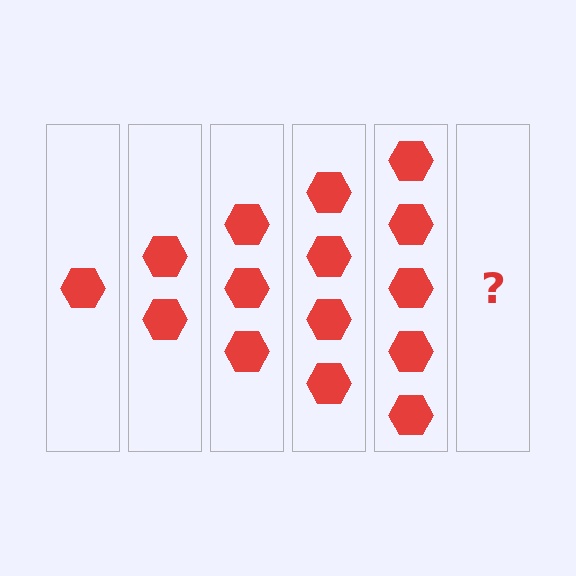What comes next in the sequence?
The next element should be 6 hexagons.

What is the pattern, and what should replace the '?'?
The pattern is that each step adds one more hexagon. The '?' should be 6 hexagons.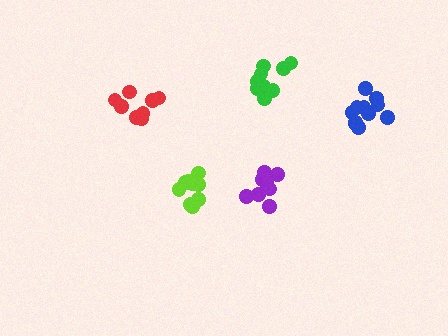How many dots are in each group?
Group 1: 8 dots, Group 2: 9 dots, Group 3: 8 dots, Group 4: 9 dots, Group 5: 12 dots (46 total).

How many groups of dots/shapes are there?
There are 5 groups.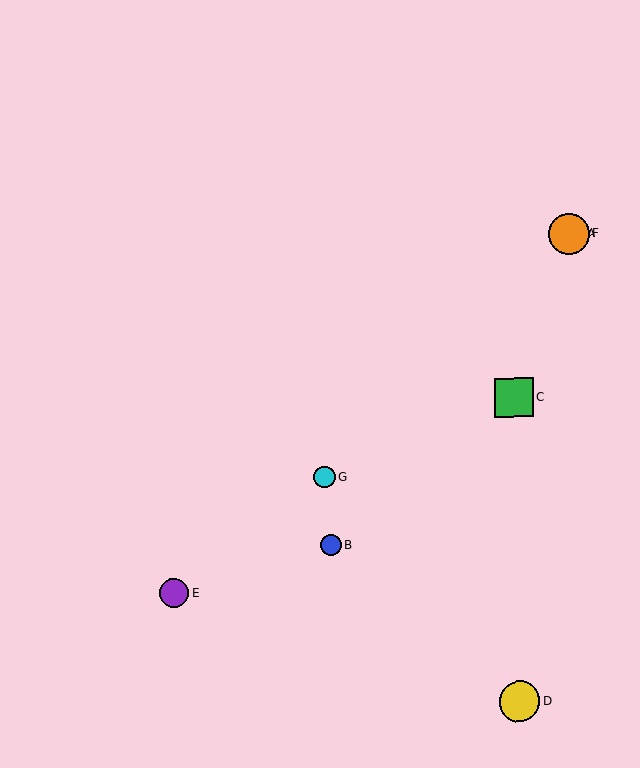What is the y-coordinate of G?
Object G is at y≈477.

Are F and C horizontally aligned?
No, F is at y≈234 and C is at y≈398.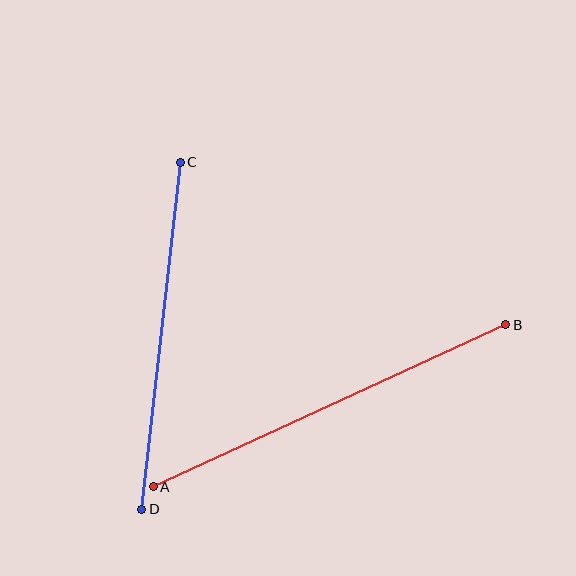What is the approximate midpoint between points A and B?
The midpoint is at approximately (330, 406) pixels.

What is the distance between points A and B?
The distance is approximately 388 pixels.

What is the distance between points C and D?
The distance is approximately 349 pixels.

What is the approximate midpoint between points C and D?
The midpoint is at approximately (161, 336) pixels.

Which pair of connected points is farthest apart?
Points A and B are farthest apart.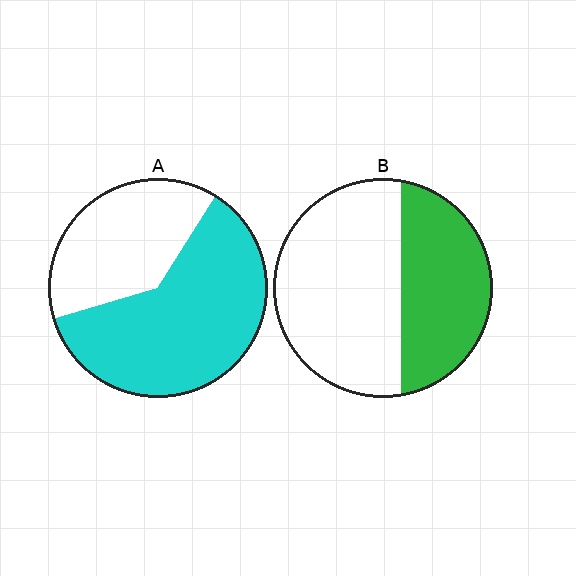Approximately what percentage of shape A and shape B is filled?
A is approximately 60% and B is approximately 40%.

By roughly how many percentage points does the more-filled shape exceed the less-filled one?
By roughly 20 percentage points (A over B).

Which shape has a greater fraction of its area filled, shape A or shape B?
Shape A.